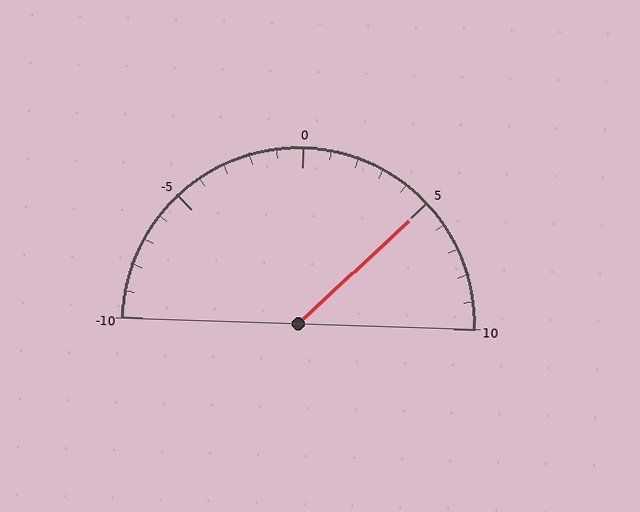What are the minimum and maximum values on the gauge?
The gauge ranges from -10 to 10.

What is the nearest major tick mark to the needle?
The nearest major tick mark is 5.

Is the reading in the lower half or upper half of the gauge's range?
The reading is in the upper half of the range (-10 to 10).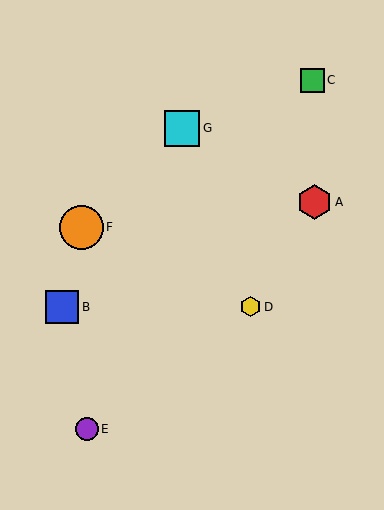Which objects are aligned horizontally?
Objects B, D are aligned horizontally.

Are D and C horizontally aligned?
No, D is at y≈307 and C is at y≈80.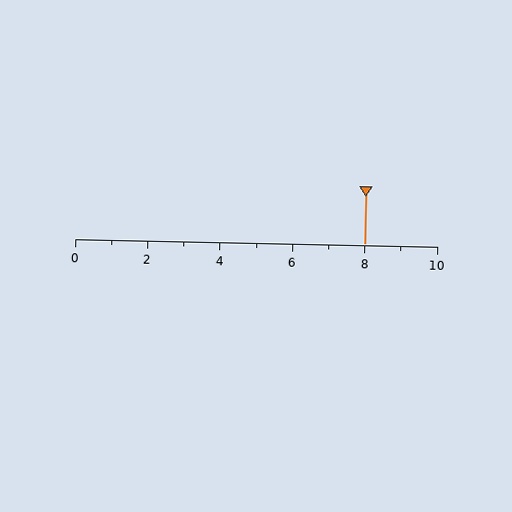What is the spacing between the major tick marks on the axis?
The major ticks are spaced 2 apart.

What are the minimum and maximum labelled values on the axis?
The axis runs from 0 to 10.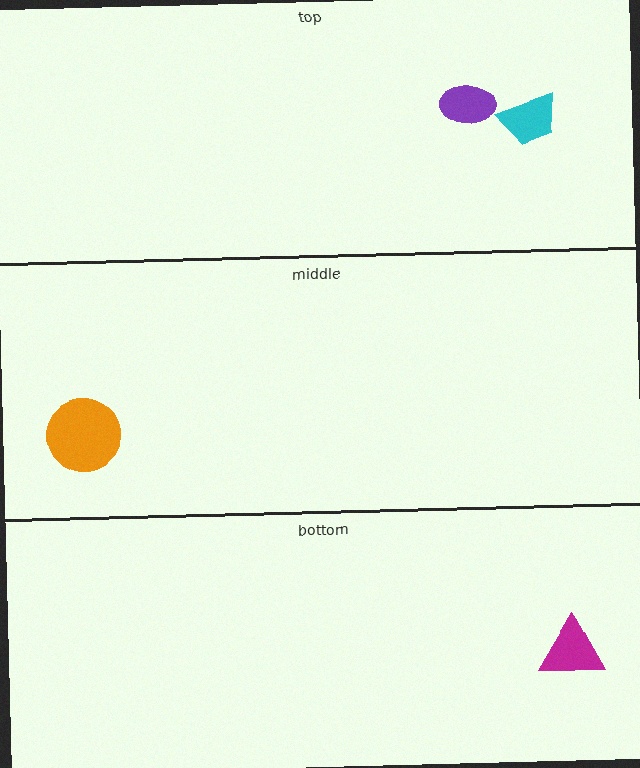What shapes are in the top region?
The cyan trapezoid, the purple ellipse.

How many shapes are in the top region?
2.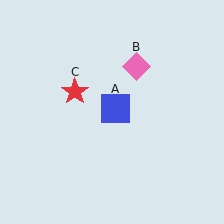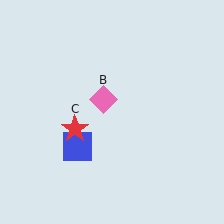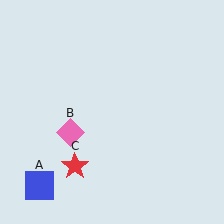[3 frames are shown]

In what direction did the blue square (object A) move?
The blue square (object A) moved down and to the left.